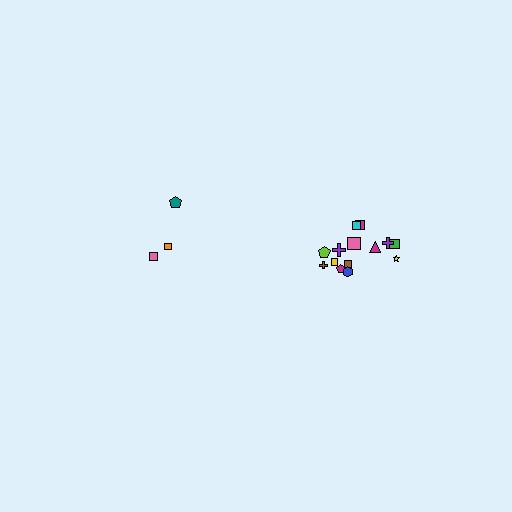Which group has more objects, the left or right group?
The right group.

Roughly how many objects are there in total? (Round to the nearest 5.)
Roughly 20 objects in total.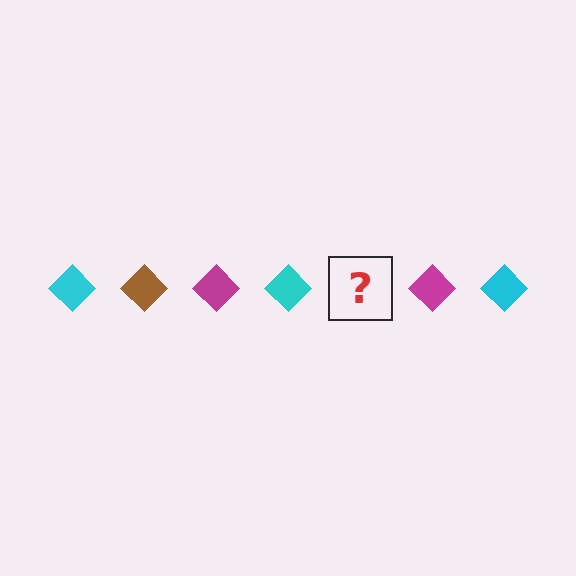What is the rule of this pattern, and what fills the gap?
The rule is that the pattern cycles through cyan, brown, magenta diamonds. The gap should be filled with a brown diamond.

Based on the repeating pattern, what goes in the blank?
The blank should be a brown diamond.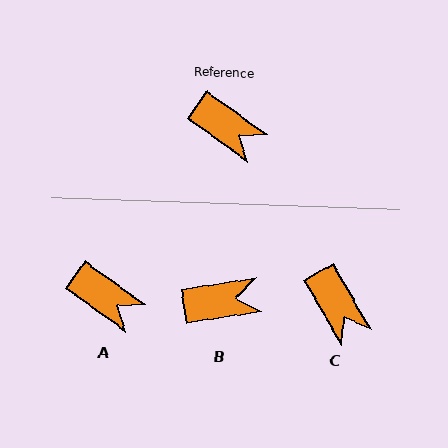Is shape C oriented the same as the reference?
No, it is off by about 25 degrees.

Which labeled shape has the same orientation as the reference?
A.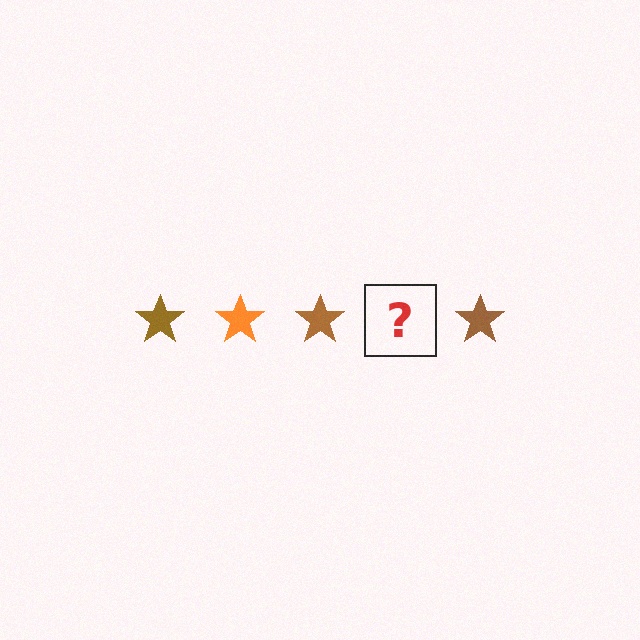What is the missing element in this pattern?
The missing element is an orange star.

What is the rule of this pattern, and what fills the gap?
The rule is that the pattern cycles through brown, orange stars. The gap should be filled with an orange star.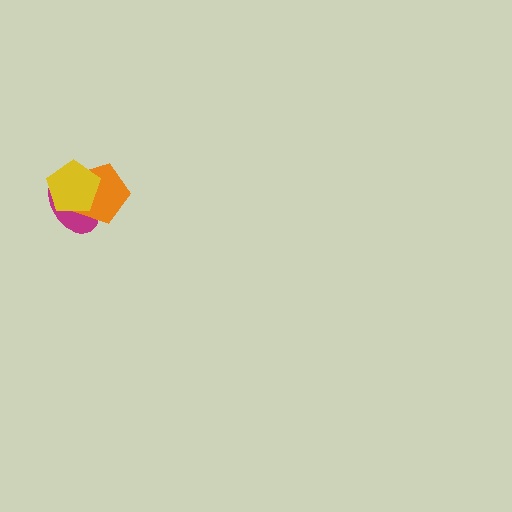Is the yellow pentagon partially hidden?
No, no other shape covers it.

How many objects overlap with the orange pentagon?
2 objects overlap with the orange pentagon.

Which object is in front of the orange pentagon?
The yellow pentagon is in front of the orange pentagon.